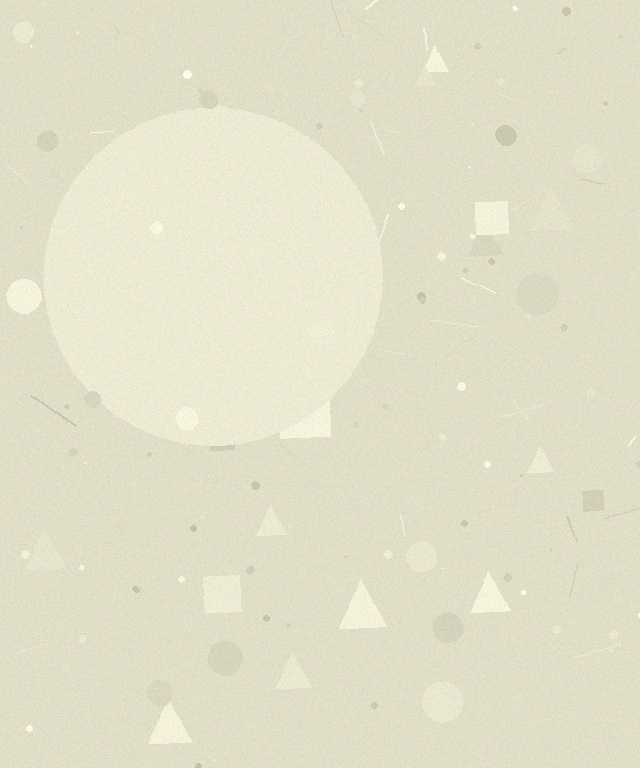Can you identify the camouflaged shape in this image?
The camouflaged shape is a circle.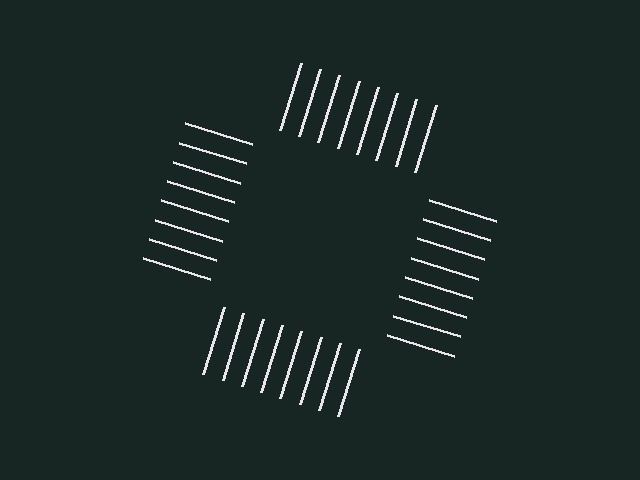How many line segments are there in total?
32 — 8 along each of the 4 edges.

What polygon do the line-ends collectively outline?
An illusory square — the line segments terminate on its edges but no continuous stroke is drawn.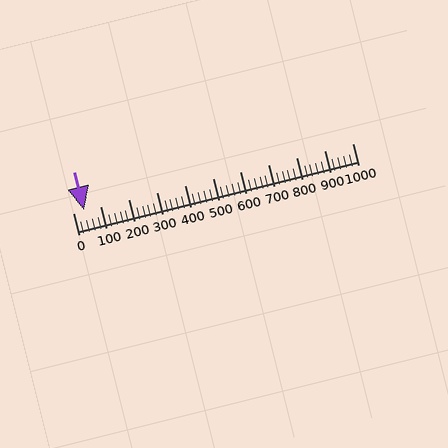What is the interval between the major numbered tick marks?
The major tick marks are spaced 100 units apart.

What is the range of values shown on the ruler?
The ruler shows values from 0 to 1000.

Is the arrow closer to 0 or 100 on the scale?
The arrow is closer to 0.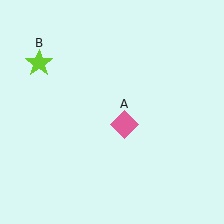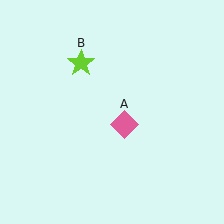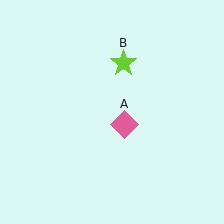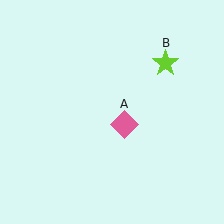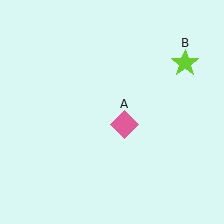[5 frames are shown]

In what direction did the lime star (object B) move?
The lime star (object B) moved right.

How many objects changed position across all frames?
1 object changed position: lime star (object B).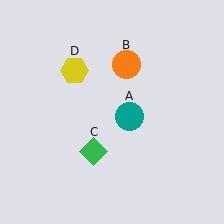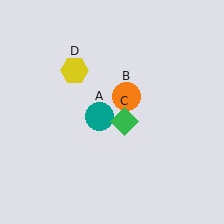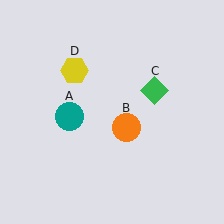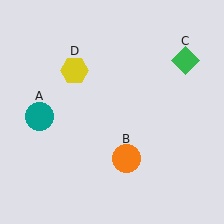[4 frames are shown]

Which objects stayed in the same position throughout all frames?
Yellow hexagon (object D) remained stationary.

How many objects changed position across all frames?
3 objects changed position: teal circle (object A), orange circle (object B), green diamond (object C).